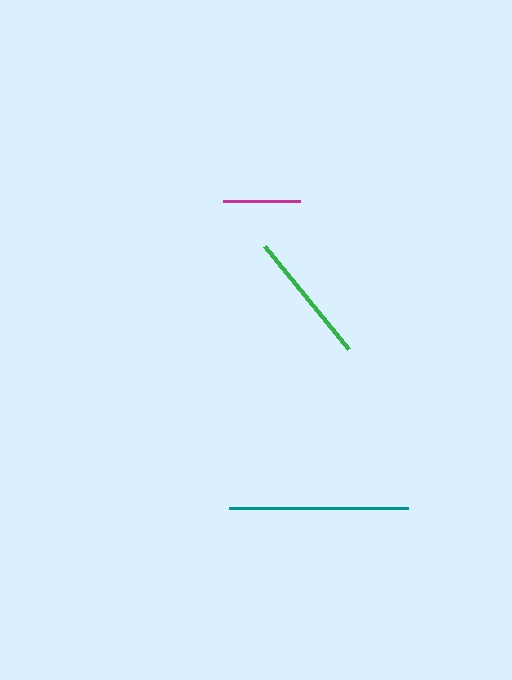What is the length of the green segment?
The green segment is approximately 134 pixels long.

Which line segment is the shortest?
The magenta line is the shortest at approximately 77 pixels.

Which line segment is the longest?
The teal line is the longest at approximately 178 pixels.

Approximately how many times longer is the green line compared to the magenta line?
The green line is approximately 1.7 times the length of the magenta line.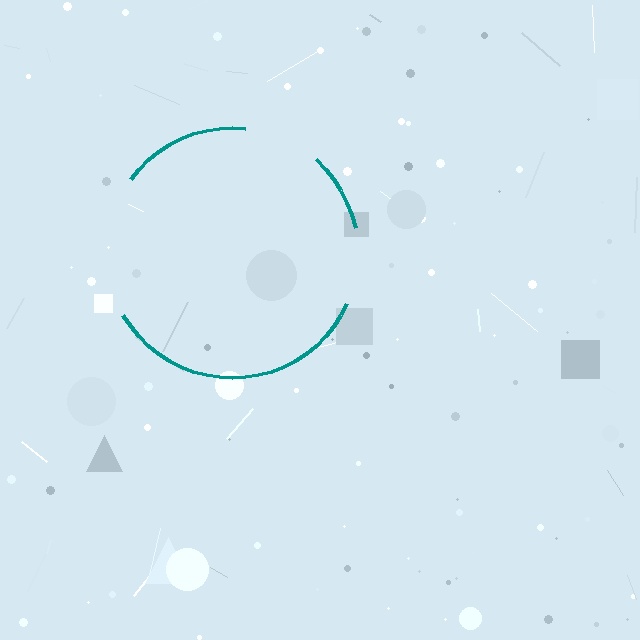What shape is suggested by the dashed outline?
The dashed outline suggests a circle.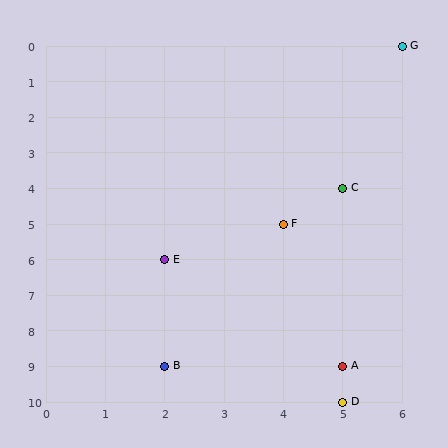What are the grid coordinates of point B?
Point B is at grid coordinates (2, 9).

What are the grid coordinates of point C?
Point C is at grid coordinates (5, 4).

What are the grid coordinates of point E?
Point E is at grid coordinates (2, 6).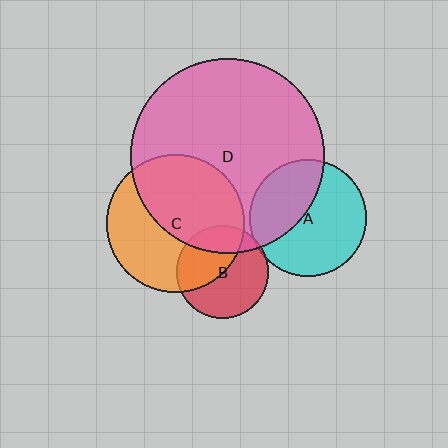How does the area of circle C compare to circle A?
Approximately 1.4 times.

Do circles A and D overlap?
Yes.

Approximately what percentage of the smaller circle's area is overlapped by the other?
Approximately 40%.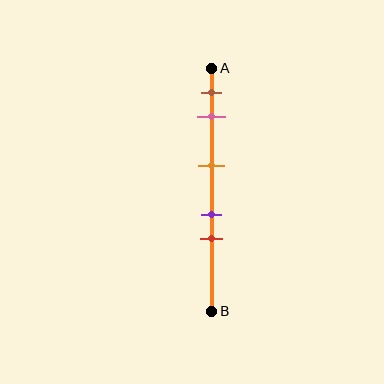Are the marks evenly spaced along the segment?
No, the marks are not evenly spaced.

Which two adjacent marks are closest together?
The purple and red marks are the closest adjacent pair.